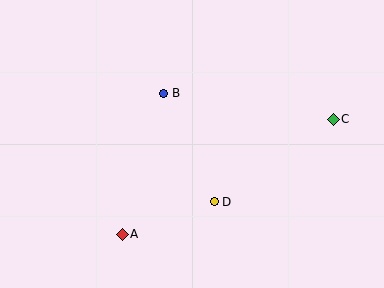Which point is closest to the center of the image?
Point B at (164, 93) is closest to the center.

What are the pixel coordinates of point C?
Point C is at (333, 119).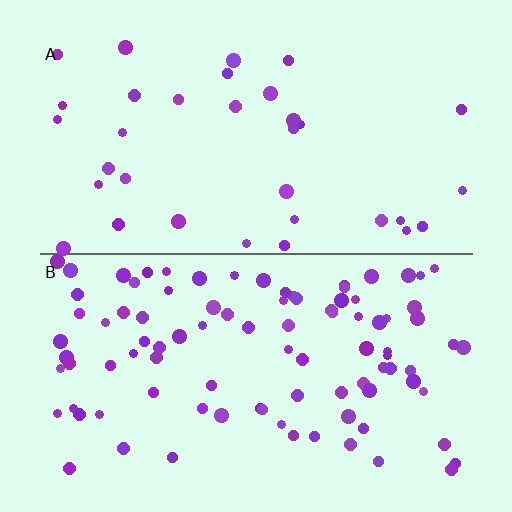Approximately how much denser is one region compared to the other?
Approximately 2.8× — region B over region A.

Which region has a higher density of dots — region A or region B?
B (the bottom).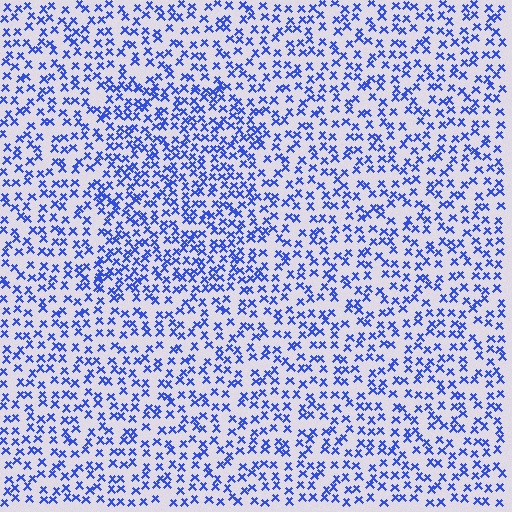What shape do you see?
I see a rectangle.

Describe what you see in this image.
The image contains small blue elements arranged at two different densities. A rectangle-shaped region is visible where the elements are more densely packed than the surrounding area.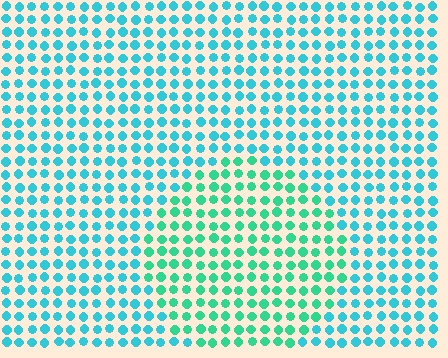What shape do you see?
I see a circle.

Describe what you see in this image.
The image is filled with small cyan elements in a uniform arrangement. A circle-shaped region is visible where the elements are tinted to a slightly different hue, forming a subtle color boundary.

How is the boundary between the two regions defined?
The boundary is defined purely by a slight shift in hue (about 31 degrees). Spacing, size, and orientation are identical on both sides.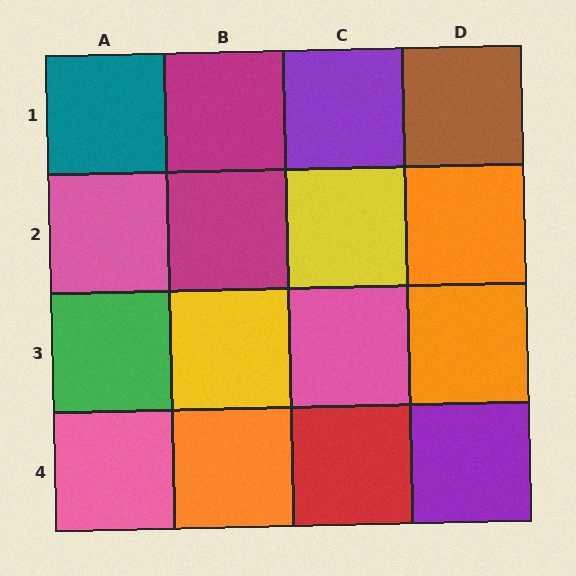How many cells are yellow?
2 cells are yellow.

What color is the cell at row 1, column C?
Purple.